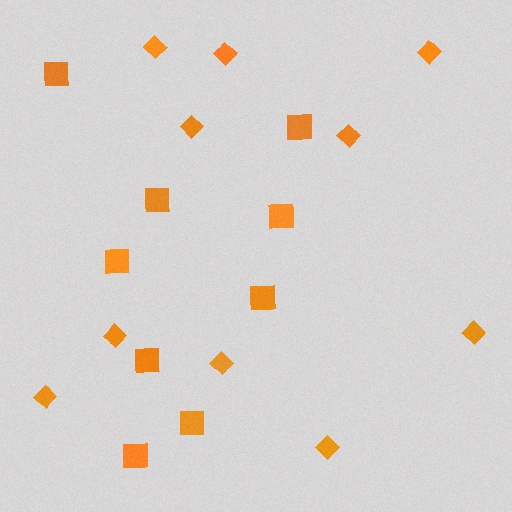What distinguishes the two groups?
There are 2 groups: one group of squares (9) and one group of diamonds (10).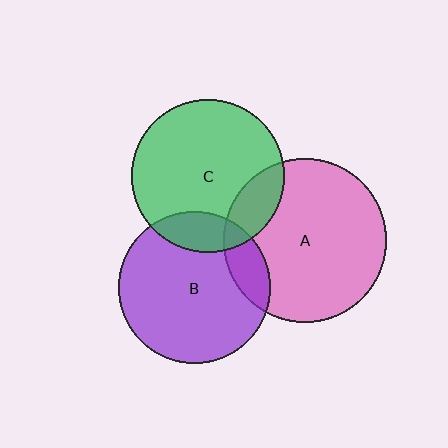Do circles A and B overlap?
Yes.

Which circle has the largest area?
Circle A (pink).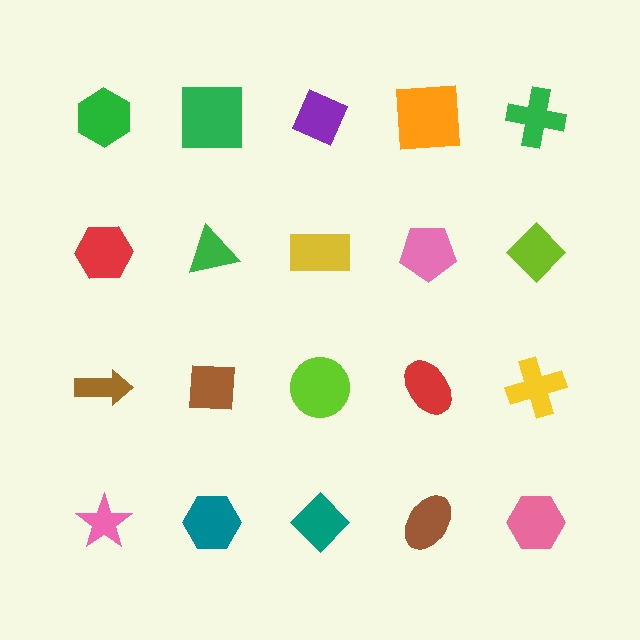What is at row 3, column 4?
A red ellipse.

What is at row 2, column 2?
A green triangle.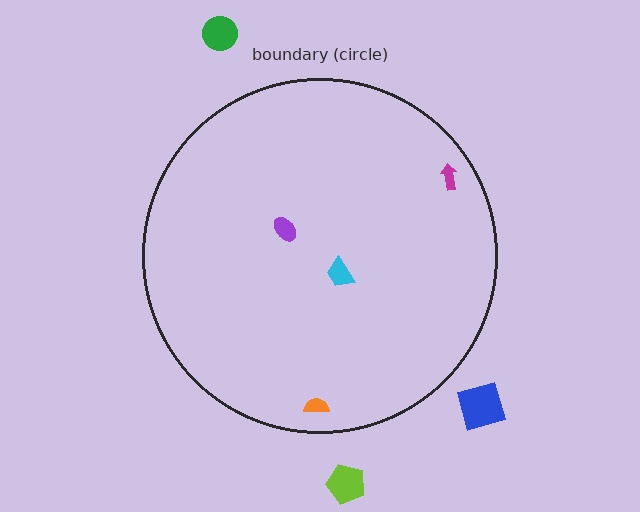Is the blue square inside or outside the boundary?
Outside.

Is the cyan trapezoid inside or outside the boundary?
Inside.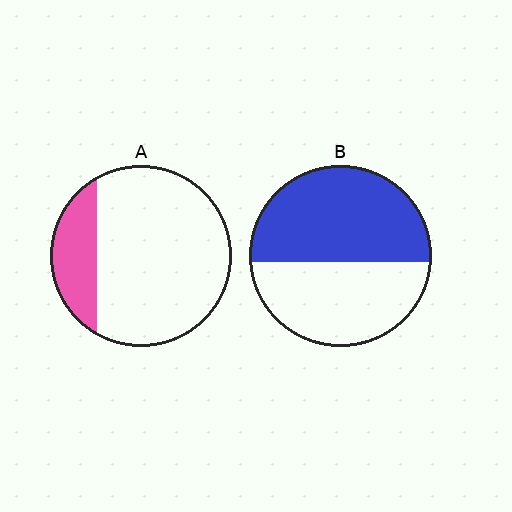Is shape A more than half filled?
No.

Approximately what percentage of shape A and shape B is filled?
A is approximately 20% and B is approximately 55%.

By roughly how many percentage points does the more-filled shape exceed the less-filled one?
By roughly 35 percentage points (B over A).